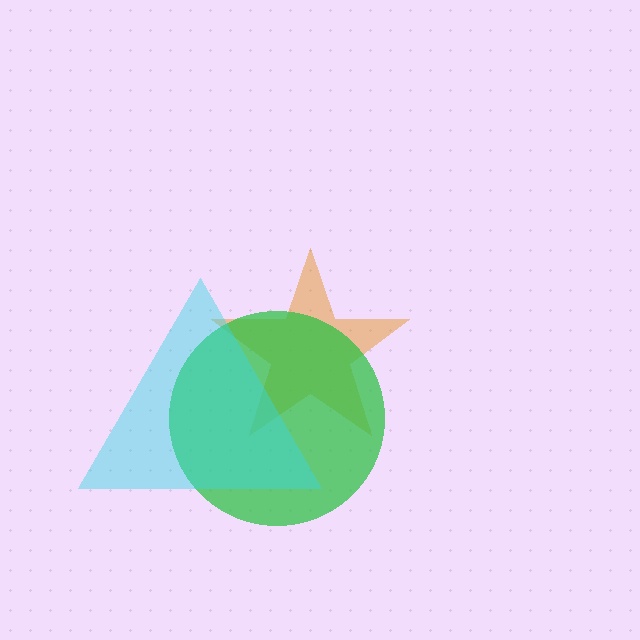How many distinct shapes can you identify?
There are 3 distinct shapes: an orange star, a green circle, a cyan triangle.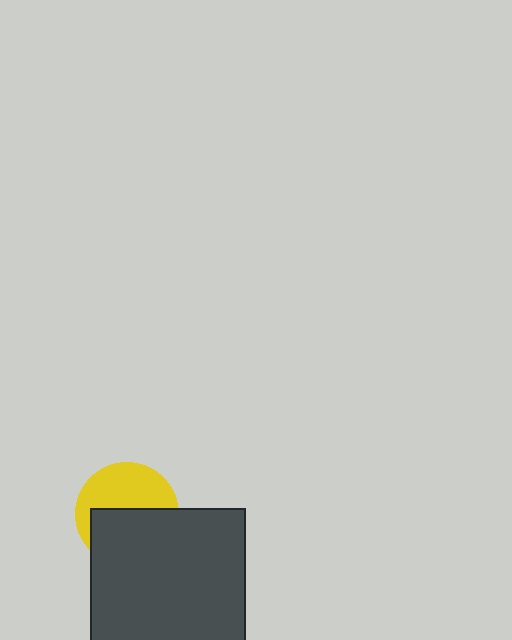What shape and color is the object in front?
The object in front is a dark gray square.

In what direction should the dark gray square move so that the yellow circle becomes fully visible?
The dark gray square should move down. That is the shortest direction to clear the overlap and leave the yellow circle fully visible.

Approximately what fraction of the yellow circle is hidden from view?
Roughly 53% of the yellow circle is hidden behind the dark gray square.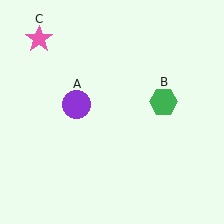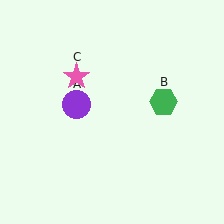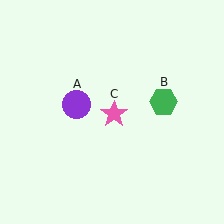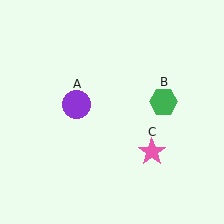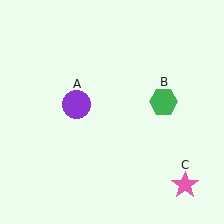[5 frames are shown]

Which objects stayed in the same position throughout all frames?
Purple circle (object A) and green hexagon (object B) remained stationary.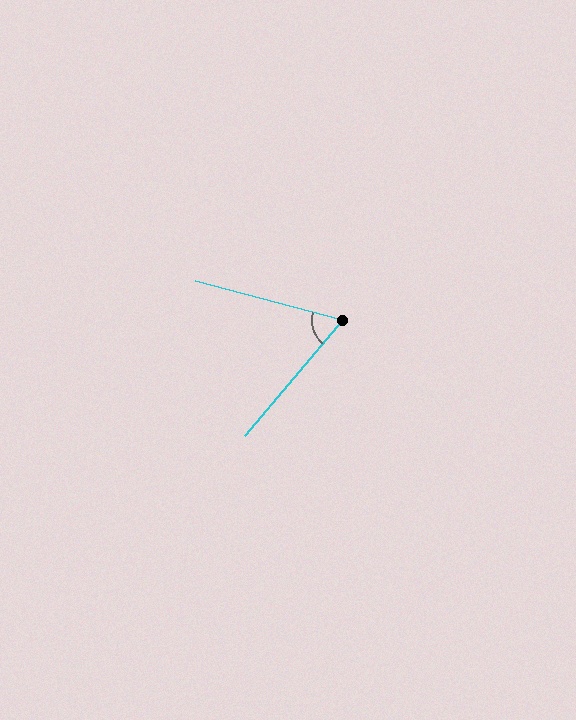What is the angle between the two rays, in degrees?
Approximately 64 degrees.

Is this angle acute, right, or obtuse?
It is acute.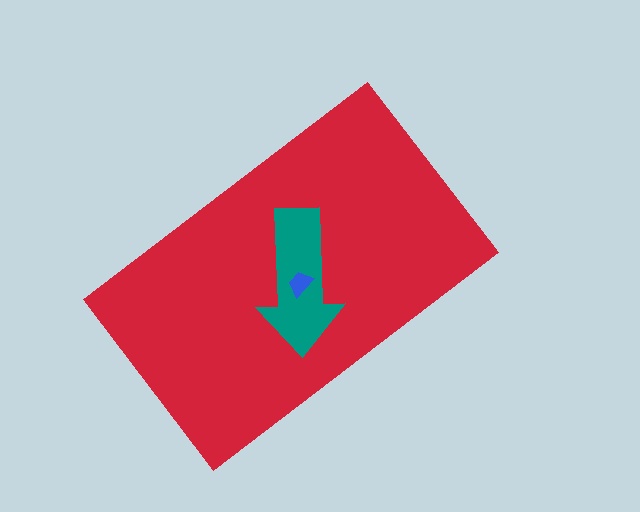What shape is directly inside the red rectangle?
The teal arrow.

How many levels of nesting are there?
3.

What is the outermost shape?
The red rectangle.